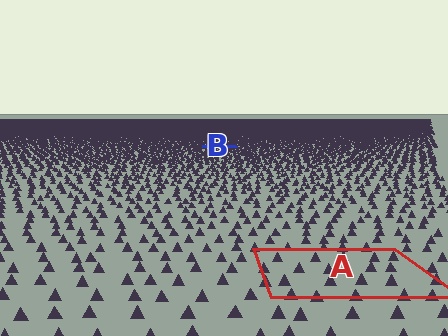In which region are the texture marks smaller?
The texture marks are smaller in region B, because it is farther away.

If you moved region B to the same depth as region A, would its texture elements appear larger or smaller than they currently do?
They would appear larger. At a closer depth, the same texture elements are projected at a bigger on-screen size.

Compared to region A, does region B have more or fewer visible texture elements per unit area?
Region B has more texture elements per unit area — they are packed more densely because it is farther away.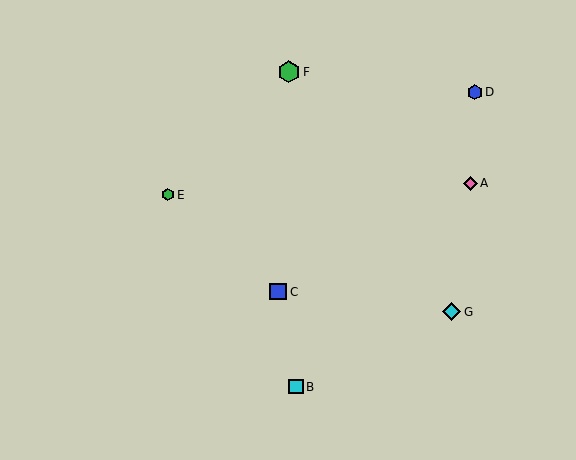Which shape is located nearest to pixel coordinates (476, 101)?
The blue hexagon (labeled D) at (475, 92) is nearest to that location.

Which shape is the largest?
The green hexagon (labeled F) is the largest.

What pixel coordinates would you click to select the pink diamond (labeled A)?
Click at (470, 183) to select the pink diamond A.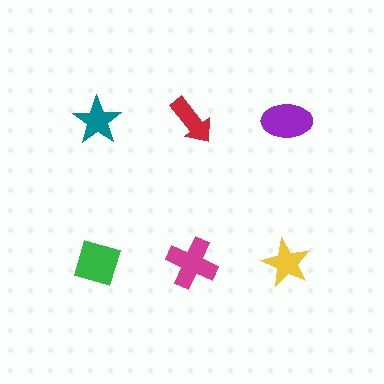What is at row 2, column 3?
A yellow star.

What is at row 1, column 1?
A teal star.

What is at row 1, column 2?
A red arrow.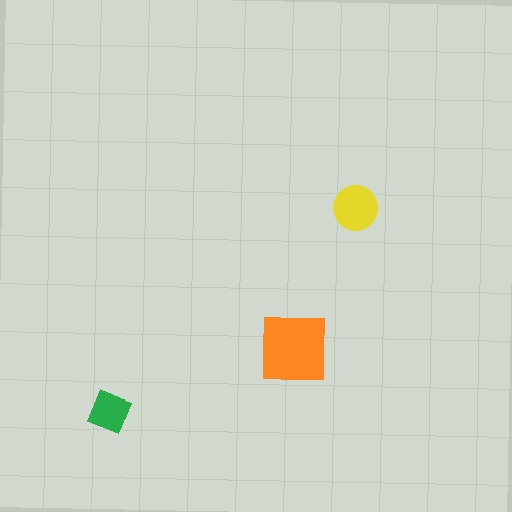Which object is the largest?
The orange square.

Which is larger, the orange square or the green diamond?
The orange square.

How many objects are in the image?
There are 3 objects in the image.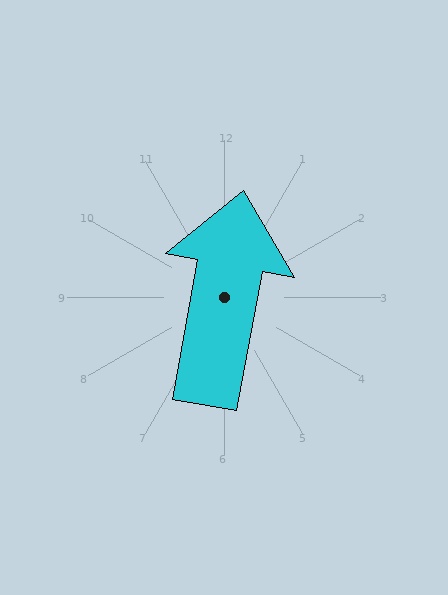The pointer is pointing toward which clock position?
Roughly 12 o'clock.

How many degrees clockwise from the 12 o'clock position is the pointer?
Approximately 10 degrees.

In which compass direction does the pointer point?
North.